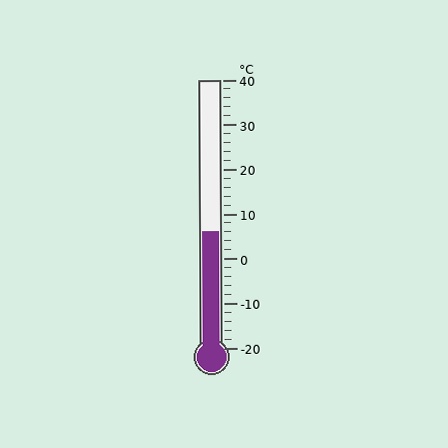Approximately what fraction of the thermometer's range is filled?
The thermometer is filled to approximately 45% of its range.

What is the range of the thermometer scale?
The thermometer scale ranges from -20°C to 40°C.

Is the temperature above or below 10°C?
The temperature is below 10°C.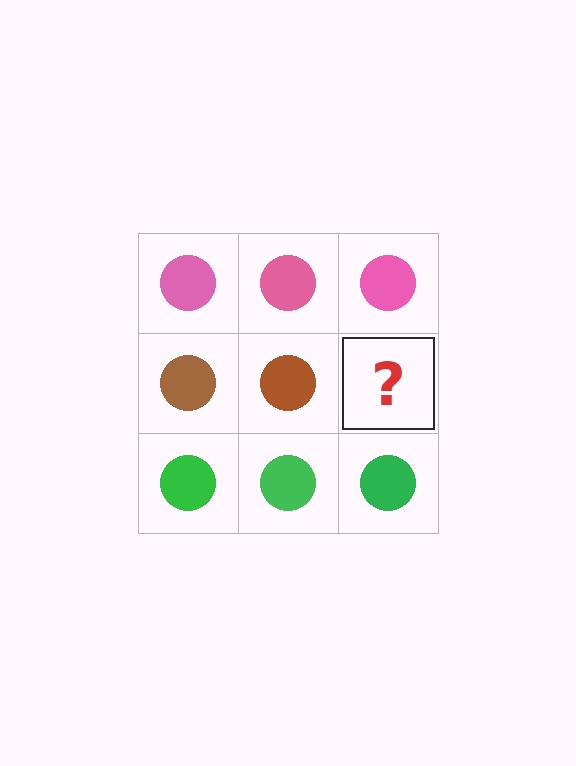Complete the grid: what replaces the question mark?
The question mark should be replaced with a brown circle.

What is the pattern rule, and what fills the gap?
The rule is that each row has a consistent color. The gap should be filled with a brown circle.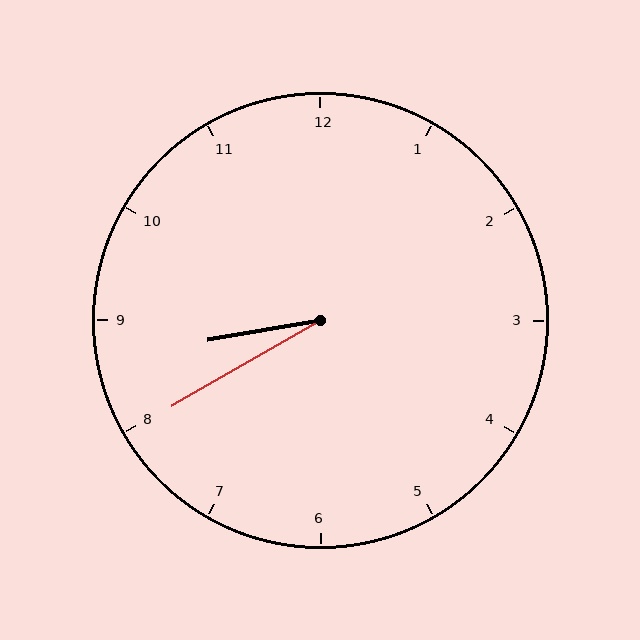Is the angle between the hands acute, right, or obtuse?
It is acute.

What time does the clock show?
8:40.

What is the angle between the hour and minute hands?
Approximately 20 degrees.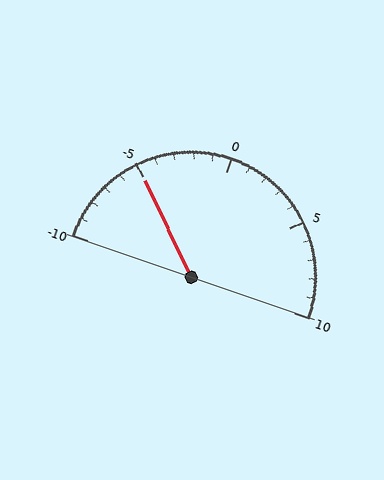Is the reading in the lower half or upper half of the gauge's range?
The reading is in the lower half of the range (-10 to 10).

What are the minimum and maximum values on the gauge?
The gauge ranges from -10 to 10.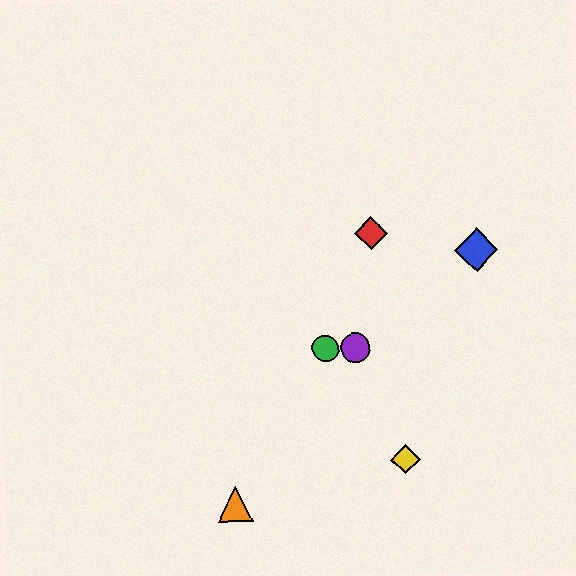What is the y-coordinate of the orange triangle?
The orange triangle is at y≈504.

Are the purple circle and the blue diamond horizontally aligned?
No, the purple circle is at y≈348 and the blue diamond is at y≈250.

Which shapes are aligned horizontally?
The green circle, the purple circle are aligned horizontally.